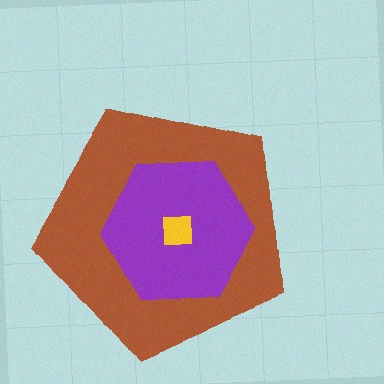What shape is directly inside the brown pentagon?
The purple hexagon.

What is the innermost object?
The yellow square.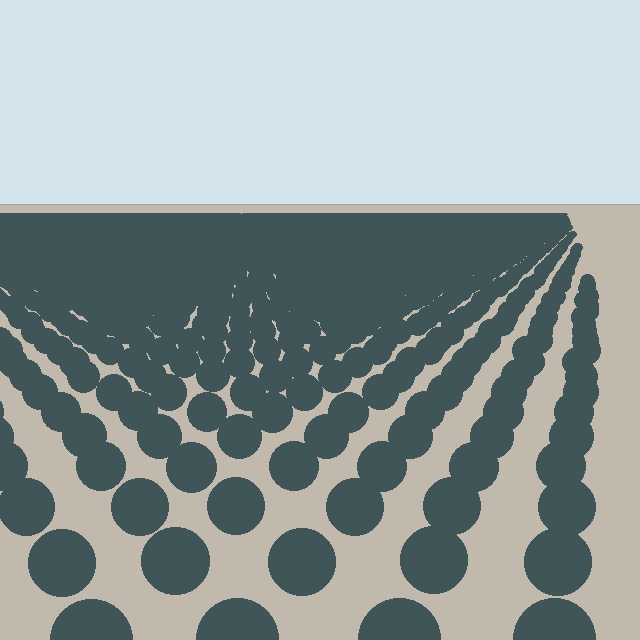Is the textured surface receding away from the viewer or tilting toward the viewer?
The surface is receding away from the viewer. Texture elements get smaller and denser toward the top.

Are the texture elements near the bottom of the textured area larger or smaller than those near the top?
Larger. Near the bottom, elements are closer to the viewer and appear at a bigger on-screen size.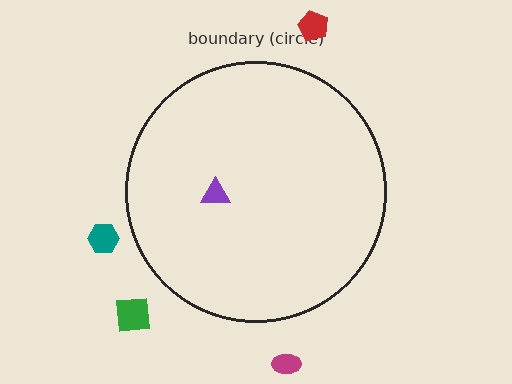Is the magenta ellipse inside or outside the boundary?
Outside.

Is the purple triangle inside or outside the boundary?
Inside.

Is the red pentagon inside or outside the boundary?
Outside.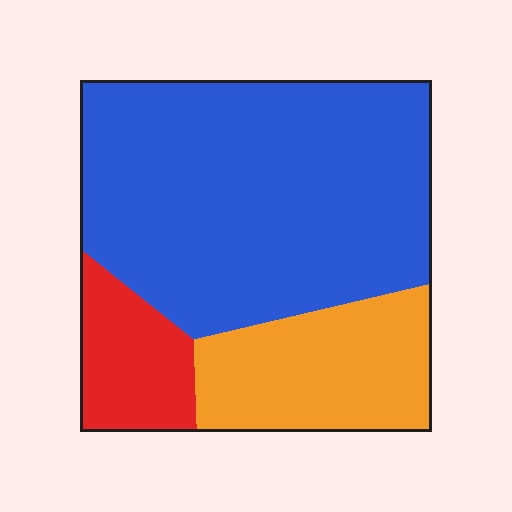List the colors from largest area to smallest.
From largest to smallest: blue, orange, red.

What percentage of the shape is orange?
Orange takes up less than a quarter of the shape.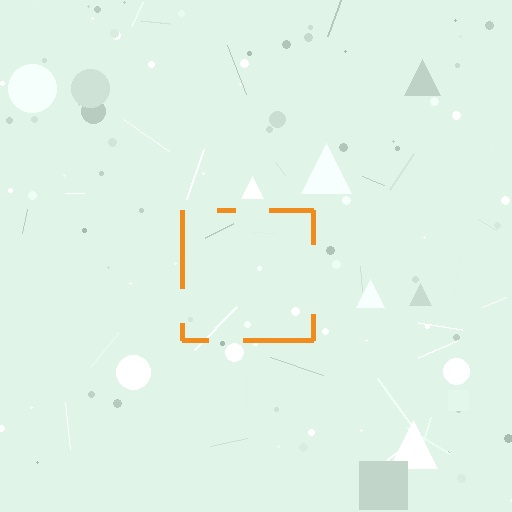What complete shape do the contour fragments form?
The contour fragments form a square.